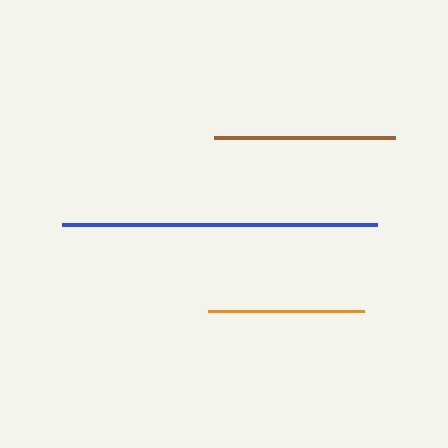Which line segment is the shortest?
The orange line is the shortest at approximately 156 pixels.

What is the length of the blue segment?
The blue segment is approximately 315 pixels long.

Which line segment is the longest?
The blue line is the longest at approximately 315 pixels.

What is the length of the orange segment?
The orange segment is approximately 156 pixels long.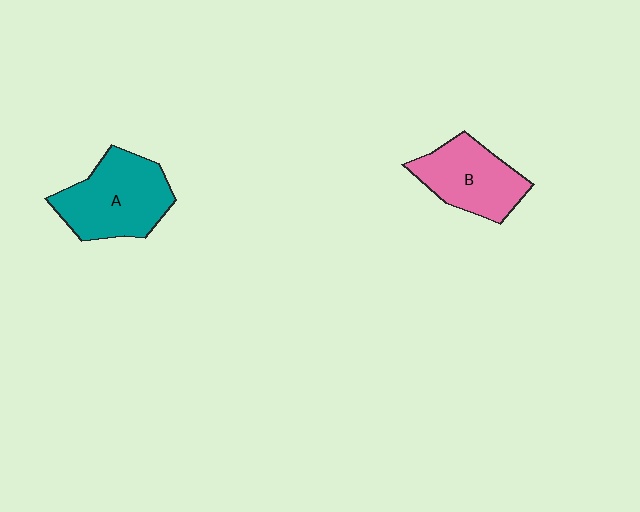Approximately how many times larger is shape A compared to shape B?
Approximately 1.2 times.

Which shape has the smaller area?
Shape B (pink).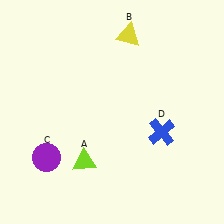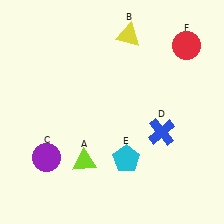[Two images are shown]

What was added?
A cyan pentagon (E), a red circle (F) were added in Image 2.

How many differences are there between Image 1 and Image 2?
There are 2 differences between the two images.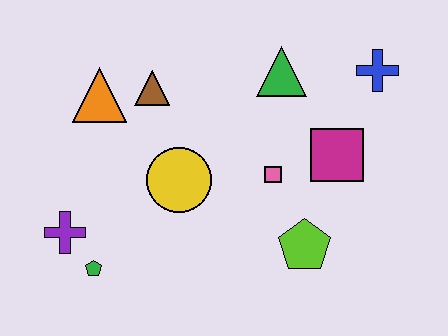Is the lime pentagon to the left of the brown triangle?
No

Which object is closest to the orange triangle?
The brown triangle is closest to the orange triangle.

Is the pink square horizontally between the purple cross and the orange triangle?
No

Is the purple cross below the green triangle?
Yes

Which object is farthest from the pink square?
The purple cross is farthest from the pink square.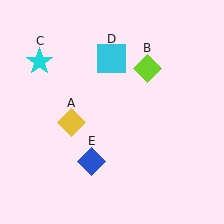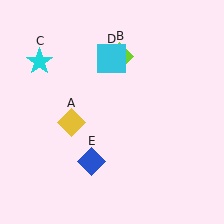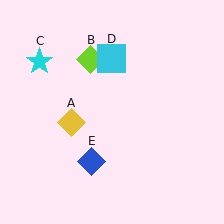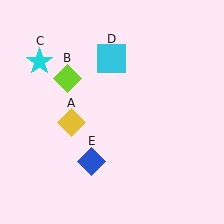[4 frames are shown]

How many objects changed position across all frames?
1 object changed position: lime diamond (object B).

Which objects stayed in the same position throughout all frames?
Yellow diamond (object A) and cyan star (object C) and cyan square (object D) and blue diamond (object E) remained stationary.